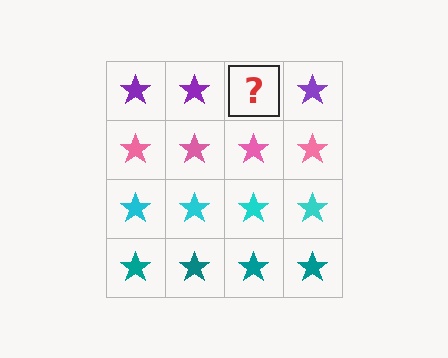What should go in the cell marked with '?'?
The missing cell should contain a purple star.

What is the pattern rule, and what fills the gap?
The rule is that each row has a consistent color. The gap should be filled with a purple star.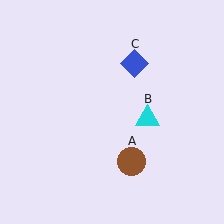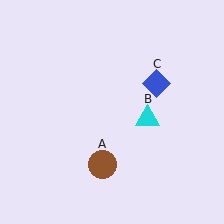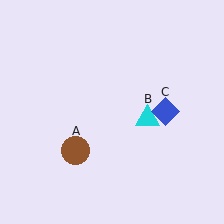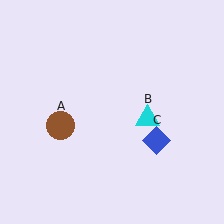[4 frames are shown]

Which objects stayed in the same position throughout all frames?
Cyan triangle (object B) remained stationary.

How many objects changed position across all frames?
2 objects changed position: brown circle (object A), blue diamond (object C).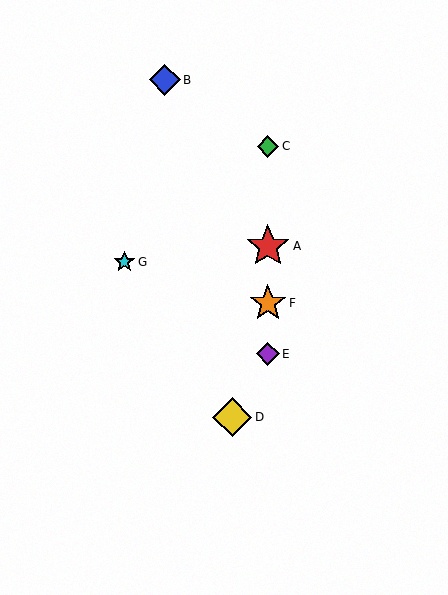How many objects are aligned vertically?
4 objects (A, C, E, F) are aligned vertically.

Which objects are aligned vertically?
Objects A, C, E, F are aligned vertically.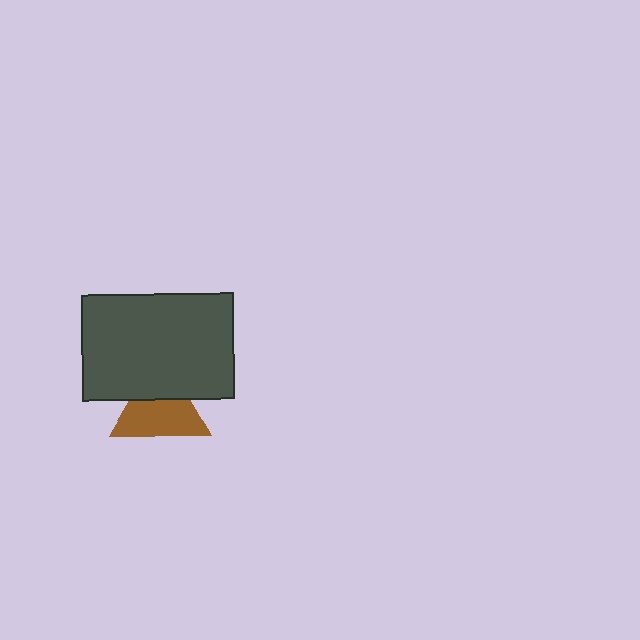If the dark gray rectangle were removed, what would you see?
You would see the complete brown triangle.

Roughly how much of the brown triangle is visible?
About half of it is visible (roughly 65%).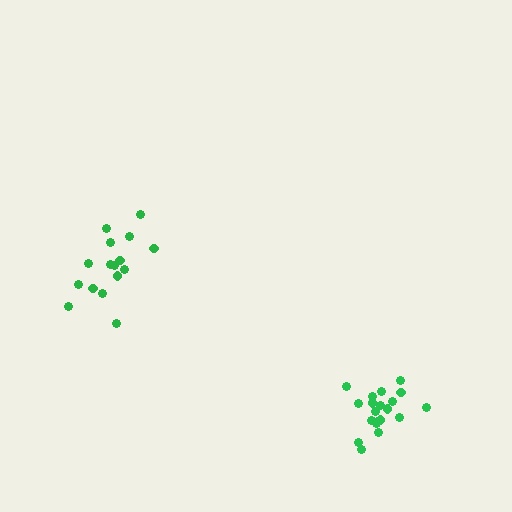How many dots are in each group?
Group 1: 20 dots, Group 2: 16 dots (36 total).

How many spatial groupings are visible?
There are 2 spatial groupings.